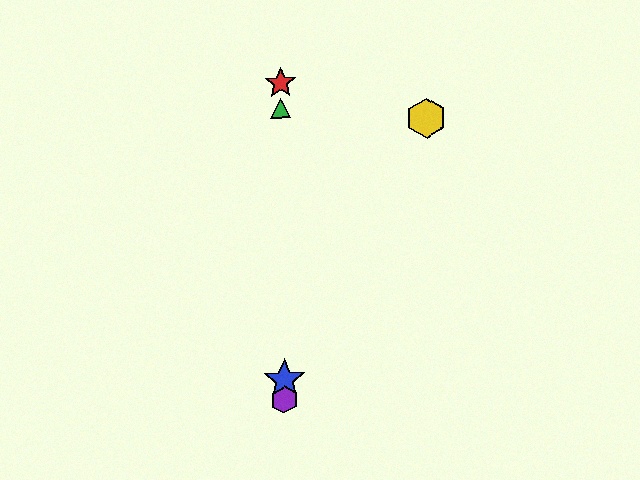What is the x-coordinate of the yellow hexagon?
The yellow hexagon is at x≈426.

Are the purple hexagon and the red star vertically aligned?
Yes, both are at x≈285.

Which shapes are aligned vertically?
The red star, the blue star, the green triangle, the purple hexagon are aligned vertically.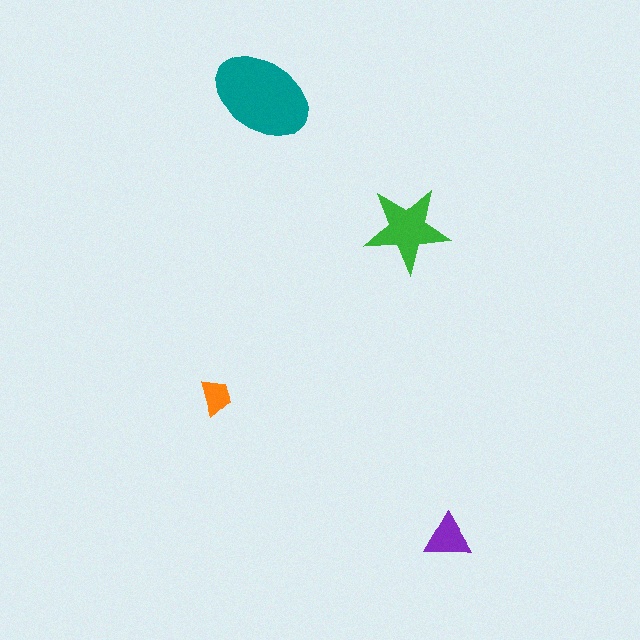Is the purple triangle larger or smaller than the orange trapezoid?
Larger.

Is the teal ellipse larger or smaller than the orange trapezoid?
Larger.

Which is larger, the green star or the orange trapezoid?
The green star.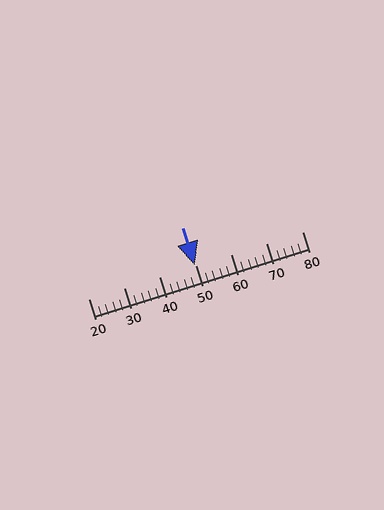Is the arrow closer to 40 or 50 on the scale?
The arrow is closer to 50.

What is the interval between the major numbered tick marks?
The major tick marks are spaced 10 units apart.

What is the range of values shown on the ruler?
The ruler shows values from 20 to 80.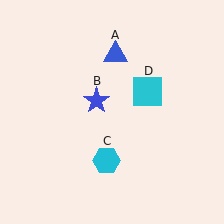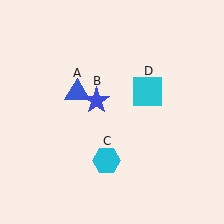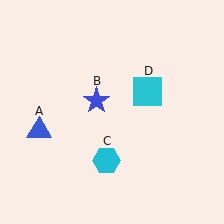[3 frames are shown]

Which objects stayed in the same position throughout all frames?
Blue star (object B) and cyan hexagon (object C) and cyan square (object D) remained stationary.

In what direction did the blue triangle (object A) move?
The blue triangle (object A) moved down and to the left.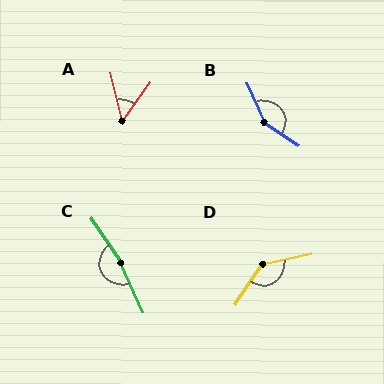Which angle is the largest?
C, at approximately 169 degrees.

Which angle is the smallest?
A, at approximately 50 degrees.